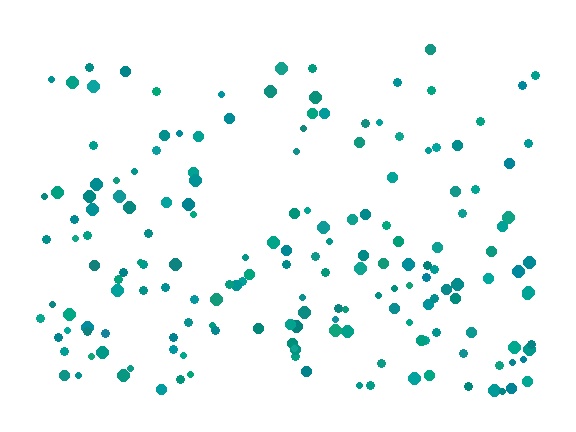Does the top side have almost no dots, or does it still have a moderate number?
Still a moderate number, just noticeably fewer than the bottom.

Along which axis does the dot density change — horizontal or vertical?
Vertical.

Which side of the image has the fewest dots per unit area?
The top.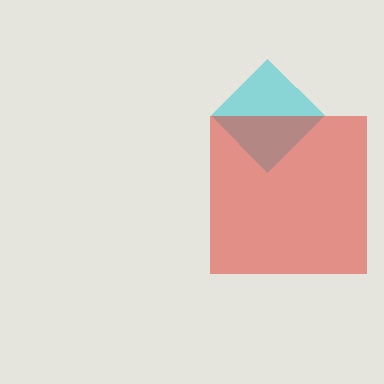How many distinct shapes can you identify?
There are 2 distinct shapes: a cyan diamond, a red square.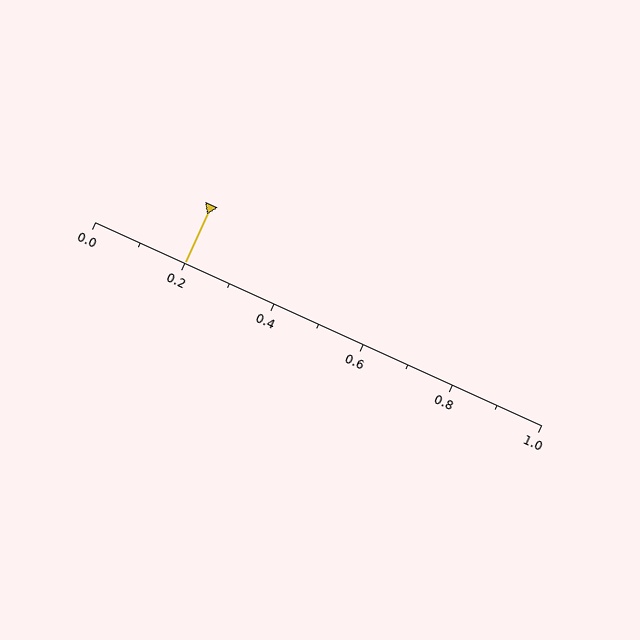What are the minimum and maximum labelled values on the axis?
The axis runs from 0.0 to 1.0.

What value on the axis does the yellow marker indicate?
The marker indicates approximately 0.2.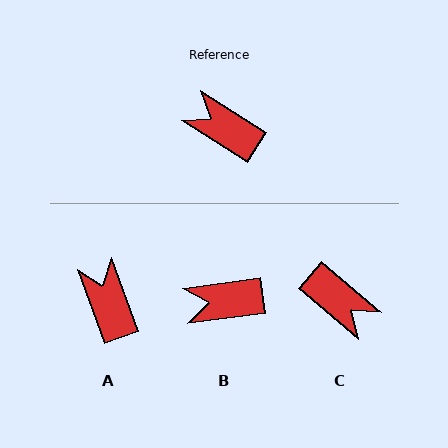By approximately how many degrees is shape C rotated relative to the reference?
Approximately 172 degrees counter-clockwise.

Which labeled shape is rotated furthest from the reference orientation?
C, about 172 degrees away.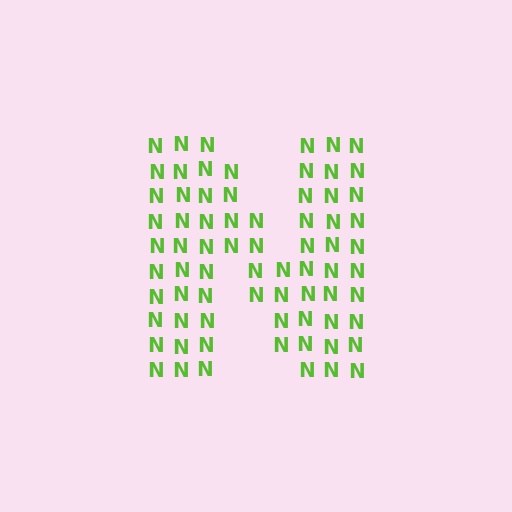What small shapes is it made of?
It is made of small letter N's.